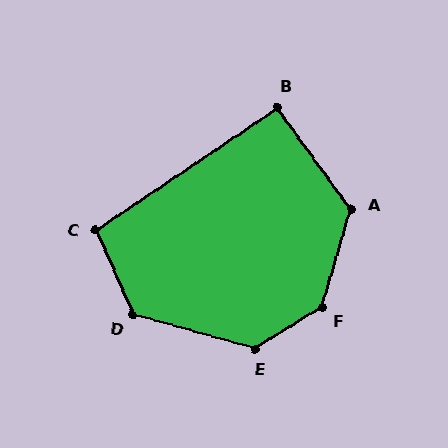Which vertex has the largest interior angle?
F, at approximately 139 degrees.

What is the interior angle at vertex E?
Approximately 133 degrees (obtuse).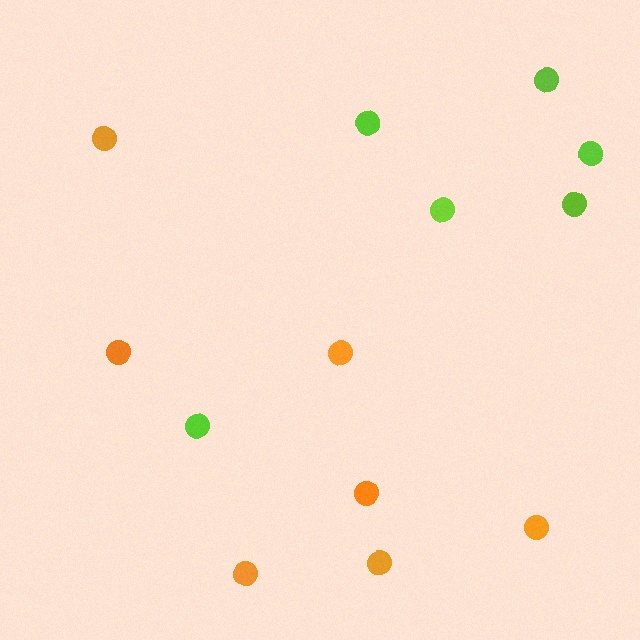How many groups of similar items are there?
There are 2 groups: one group of orange circles (7) and one group of lime circles (6).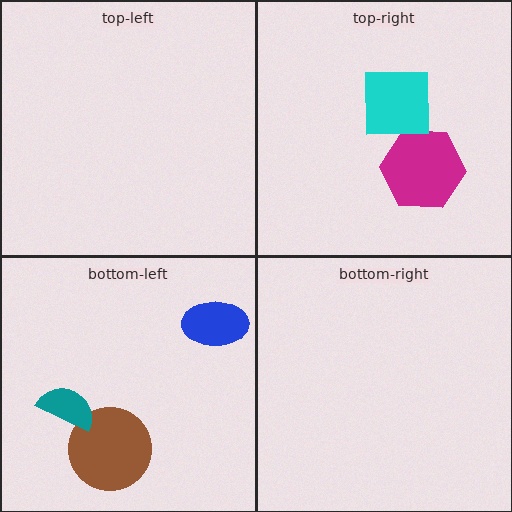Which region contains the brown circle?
The bottom-left region.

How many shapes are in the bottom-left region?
3.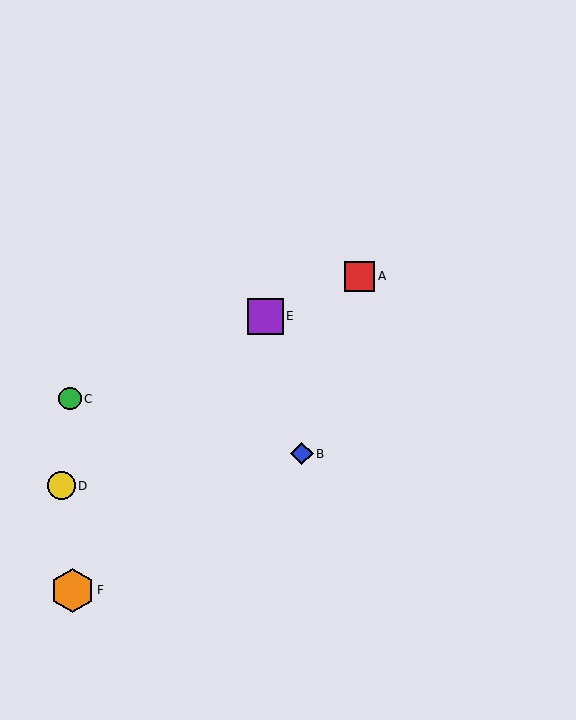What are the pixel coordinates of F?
Object F is at (72, 590).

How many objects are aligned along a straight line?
3 objects (A, C, E) are aligned along a straight line.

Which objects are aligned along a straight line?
Objects A, C, E are aligned along a straight line.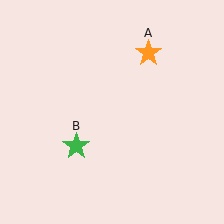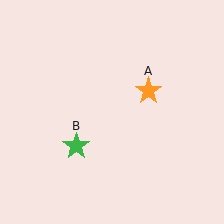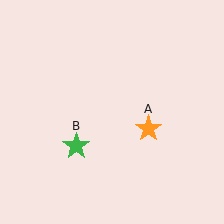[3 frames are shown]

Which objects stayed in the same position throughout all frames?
Green star (object B) remained stationary.